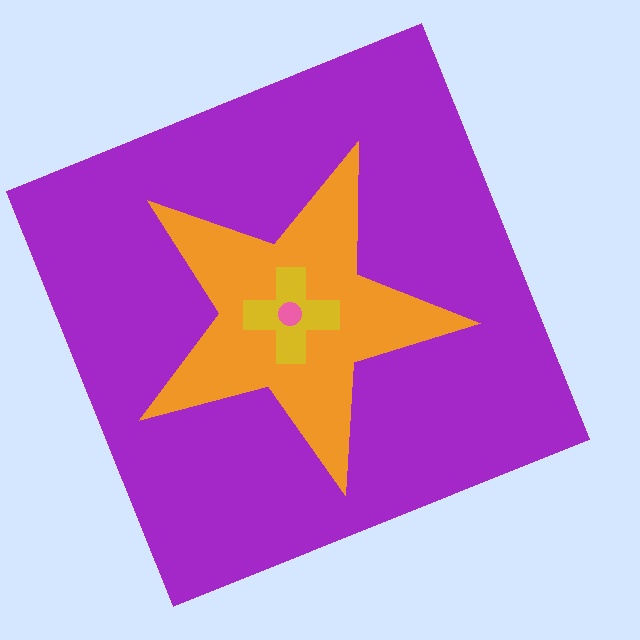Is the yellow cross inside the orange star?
Yes.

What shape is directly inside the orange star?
The yellow cross.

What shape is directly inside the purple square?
The orange star.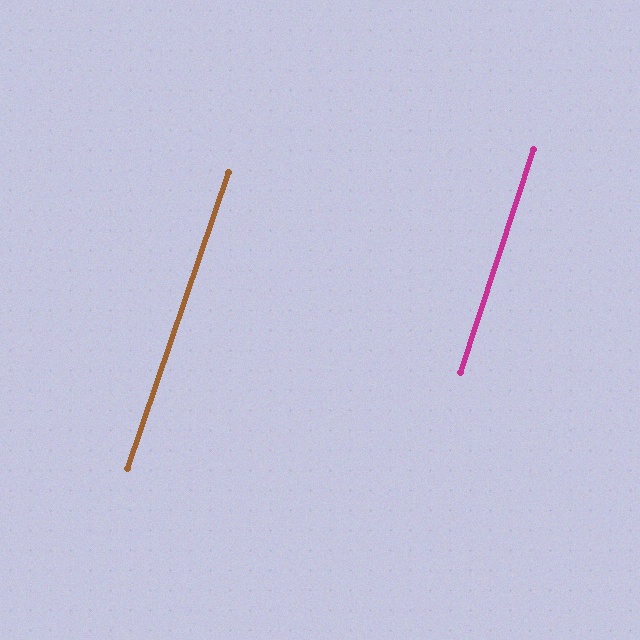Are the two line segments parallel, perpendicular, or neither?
Parallel — their directions differ by only 0.8°.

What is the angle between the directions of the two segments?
Approximately 1 degree.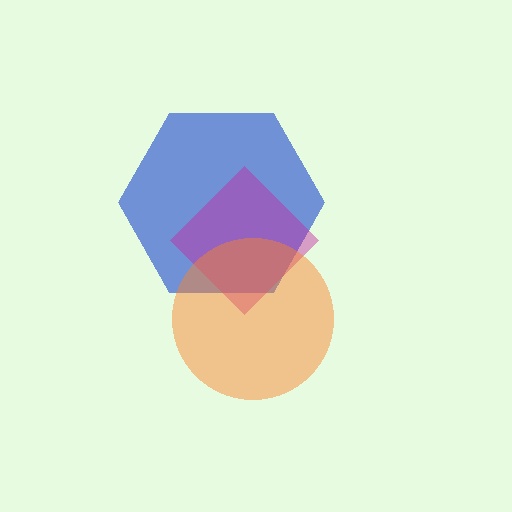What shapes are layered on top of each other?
The layered shapes are: a blue hexagon, a magenta diamond, an orange circle.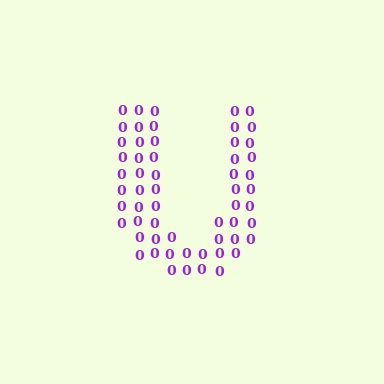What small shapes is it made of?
It is made of small digit 0's.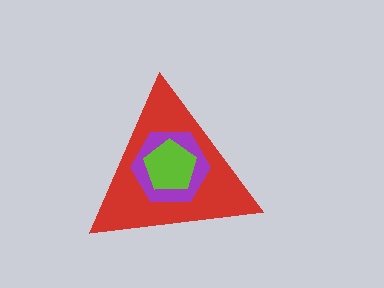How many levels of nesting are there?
3.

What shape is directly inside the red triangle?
The purple hexagon.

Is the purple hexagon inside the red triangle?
Yes.